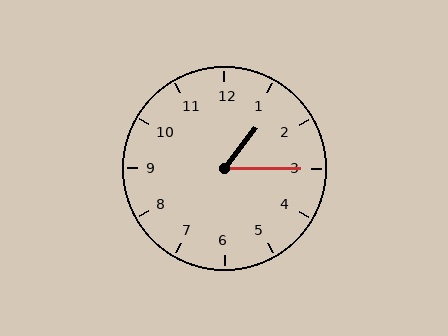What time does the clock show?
1:15.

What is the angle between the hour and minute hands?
Approximately 52 degrees.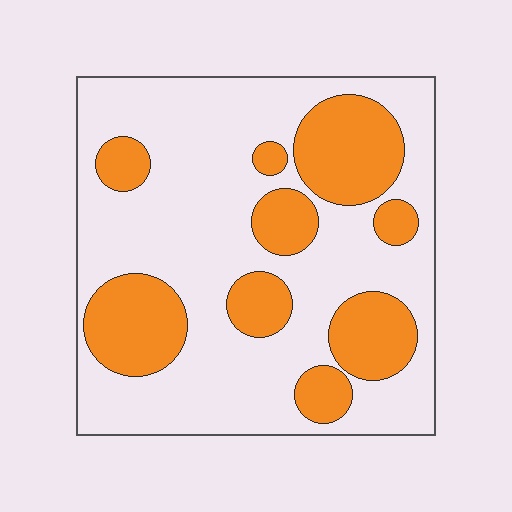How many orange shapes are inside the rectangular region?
9.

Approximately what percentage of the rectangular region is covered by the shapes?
Approximately 30%.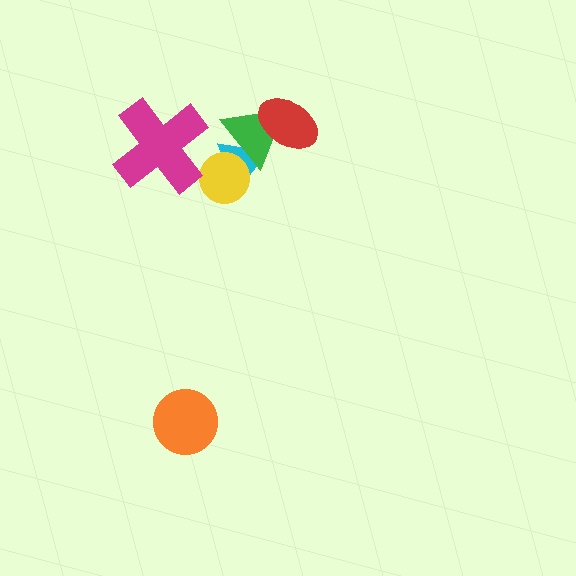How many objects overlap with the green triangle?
3 objects overlap with the green triangle.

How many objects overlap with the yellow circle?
2 objects overlap with the yellow circle.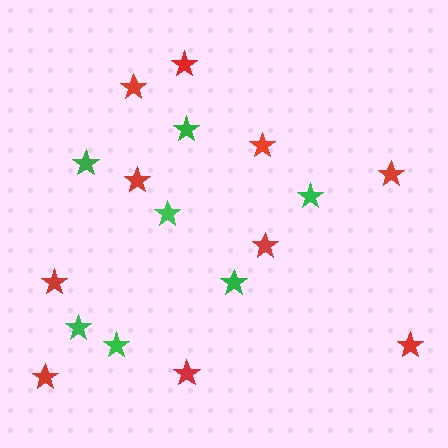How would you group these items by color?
There are 2 groups: one group of green stars (7) and one group of red stars (10).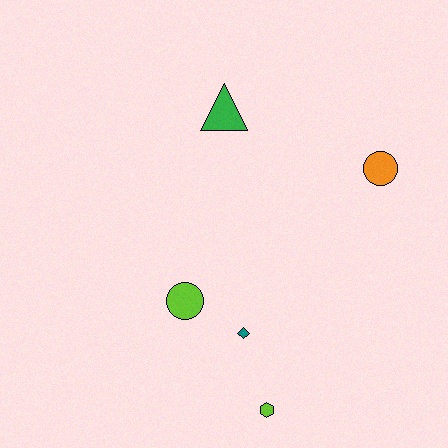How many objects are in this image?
There are 5 objects.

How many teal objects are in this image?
There is 1 teal object.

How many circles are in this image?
There are 2 circles.